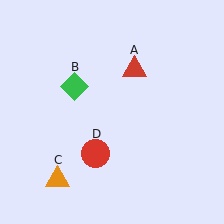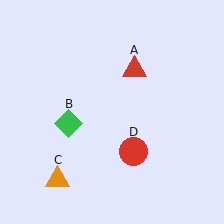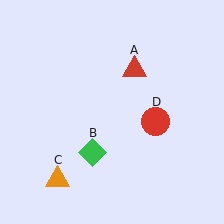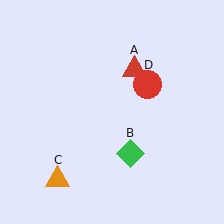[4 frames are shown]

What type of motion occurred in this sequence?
The green diamond (object B), red circle (object D) rotated counterclockwise around the center of the scene.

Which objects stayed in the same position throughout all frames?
Red triangle (object A) and orange triangle (object C) remained stationary.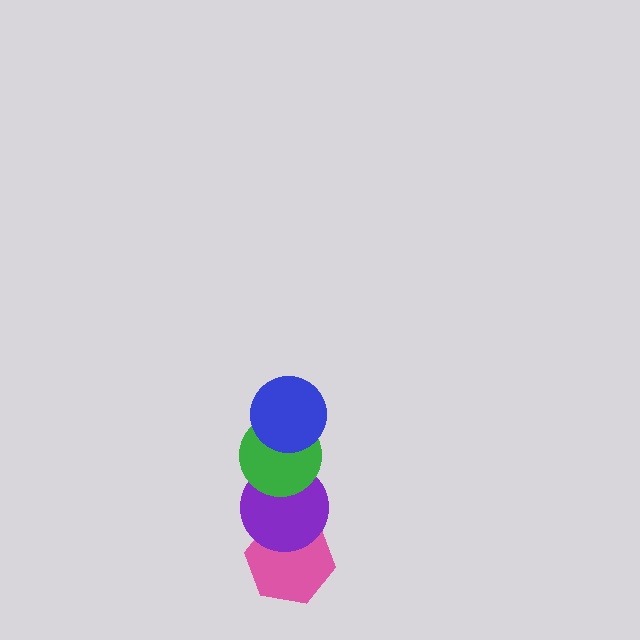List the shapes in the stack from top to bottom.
From top to bottom: the blue circle, the green circle, the purple circle, the pink hexagon.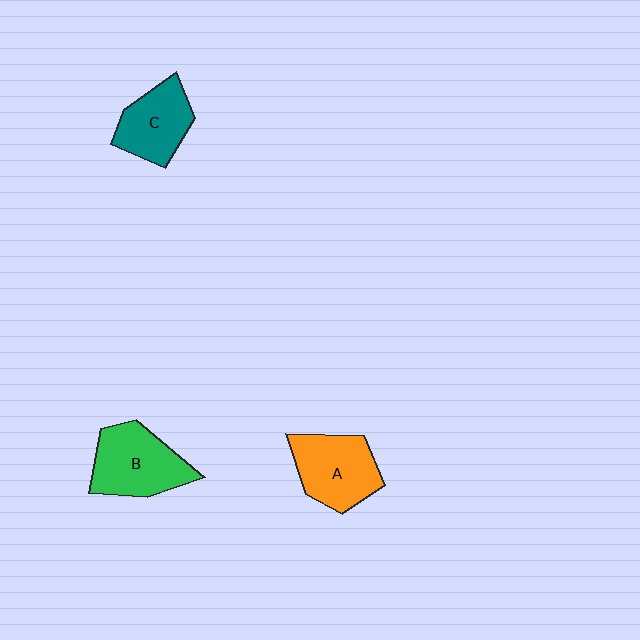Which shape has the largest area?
Shape B (green).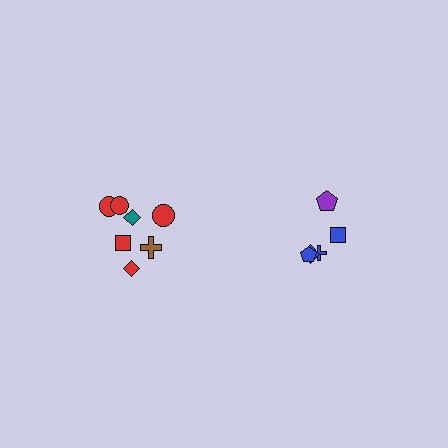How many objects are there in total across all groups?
There are 12 objects.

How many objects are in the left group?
There are 7 objects.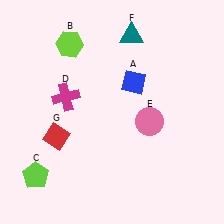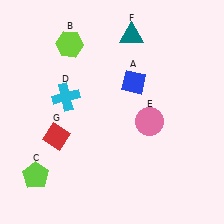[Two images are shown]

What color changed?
The cross (D) changed from magenta in Image 1 to cyan in Image 2.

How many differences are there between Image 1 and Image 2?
There is 1 difference between the two images.